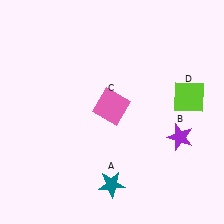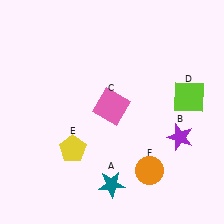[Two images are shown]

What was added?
A yellow pentagon (E), an orange circle (F) were added in Image 2.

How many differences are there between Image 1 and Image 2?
There are 2 differences between the two images.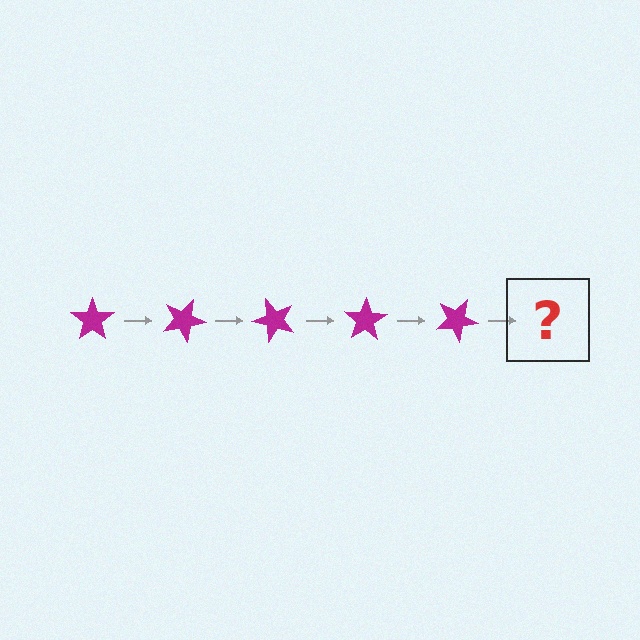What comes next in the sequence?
The next element should be a magenta star rotated 125 degrees.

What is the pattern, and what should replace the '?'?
The pattern is that the star rotates 25 degrees each step. The '?' should be a magenta star rotated 125 degrees.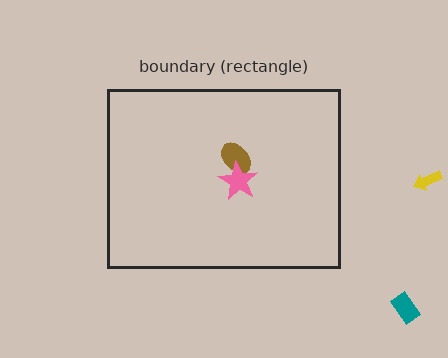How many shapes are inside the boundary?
2 inside, 2 outside.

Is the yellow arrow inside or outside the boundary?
Outside.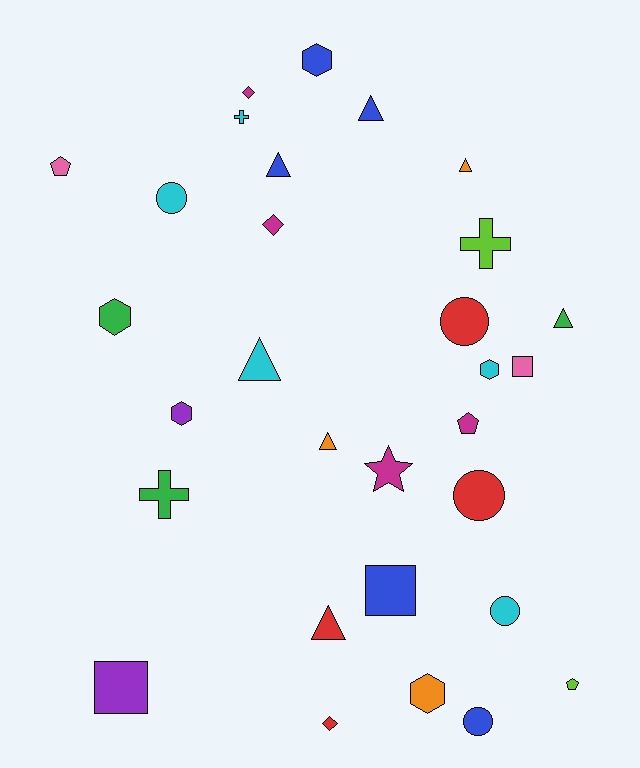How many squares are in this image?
There are 3 squares.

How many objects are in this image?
There are 30 objects.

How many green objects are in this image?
There are 3 green objects.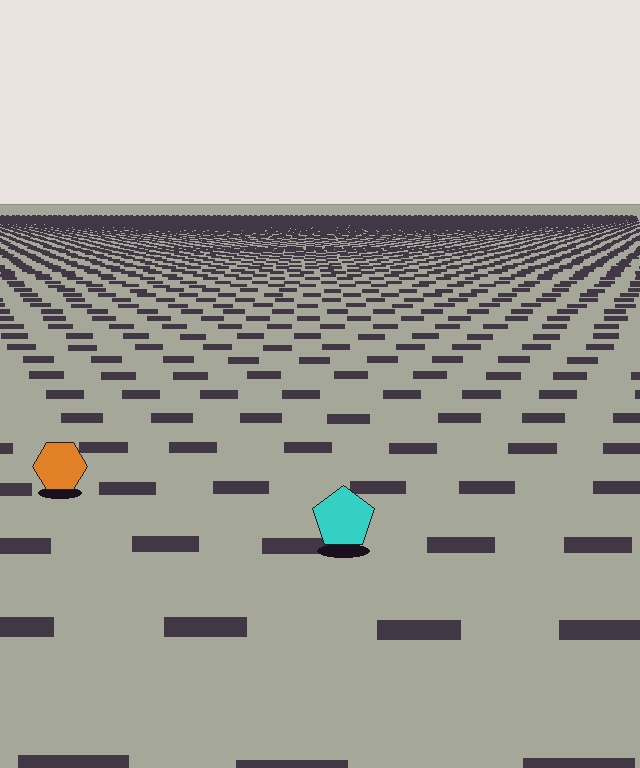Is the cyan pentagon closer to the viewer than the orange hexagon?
Yes. The cyan pentagon is closer — you can tell from the texture gradient: the ground texture is coarser near it.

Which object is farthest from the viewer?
The orange hexagon is farthest from the viewer. It appears smaller and the ground texture around it is denser.